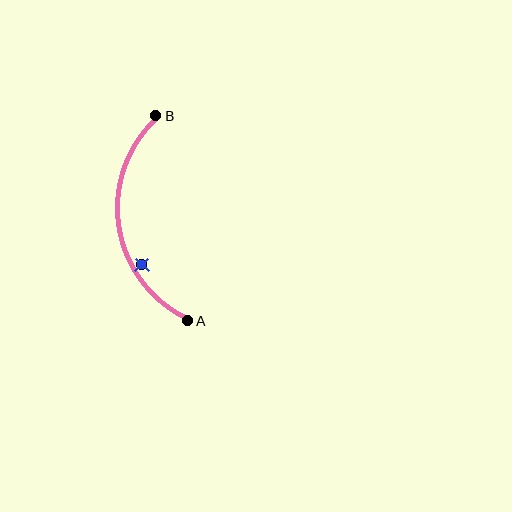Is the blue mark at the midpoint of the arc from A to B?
No — the blue mark does not lie on the arc at all. It sits slightly inside the curve.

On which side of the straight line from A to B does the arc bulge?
The arc bulges to the left of the straight line connecting A and B.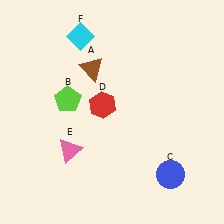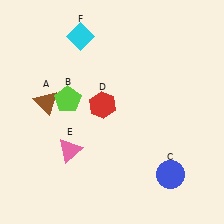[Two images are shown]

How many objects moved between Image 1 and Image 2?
1 object moved between the two images.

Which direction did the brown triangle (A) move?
The brown triangle (A) moved left.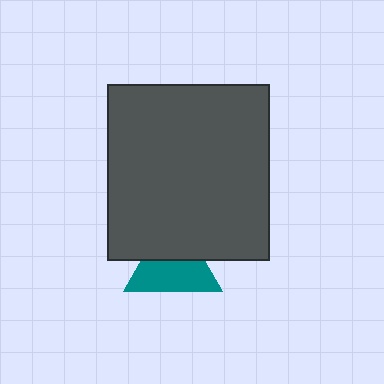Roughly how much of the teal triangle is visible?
About half of it is visible (roughly 57%).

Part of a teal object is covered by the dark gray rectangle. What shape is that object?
It is a triangle.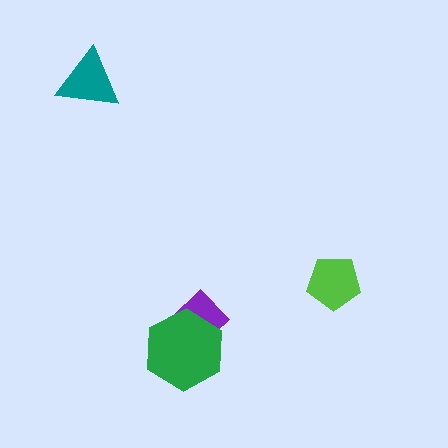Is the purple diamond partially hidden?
Yes, it is partially covered by another shape.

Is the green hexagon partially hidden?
No, no other shape covers it.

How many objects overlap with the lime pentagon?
0 objects overlap with the lime pentagon.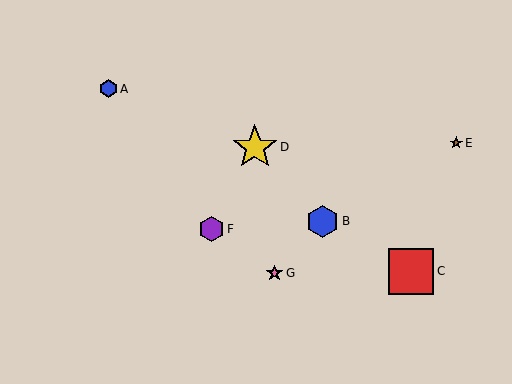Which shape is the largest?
The red square (labeled C) is the largest.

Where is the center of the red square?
The center of the red square is at (411, 271).